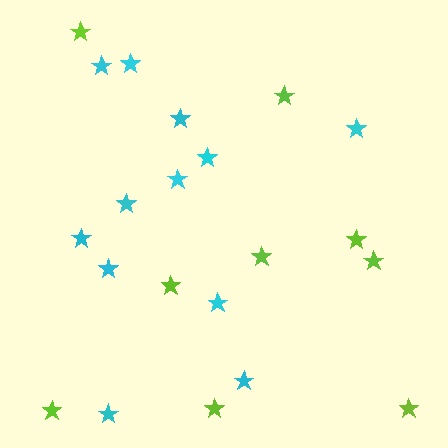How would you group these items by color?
There are 2 groups: one group of lime stars (9) and one group of cyan stars (12).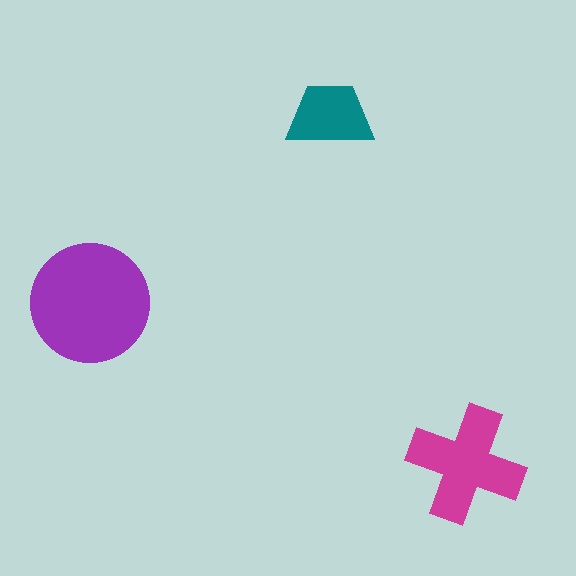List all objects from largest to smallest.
The purple circle, the magenta cross, the teal trapezoid.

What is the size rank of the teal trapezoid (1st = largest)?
3rd.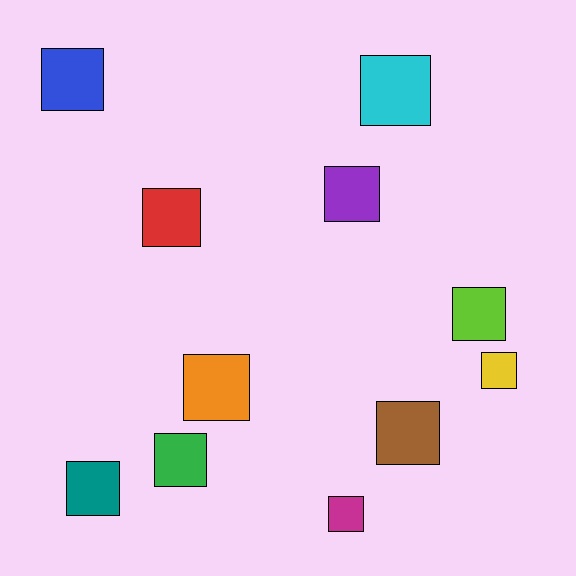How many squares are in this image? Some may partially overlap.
There are 11 squares.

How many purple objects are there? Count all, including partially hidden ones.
There is 1 purple object.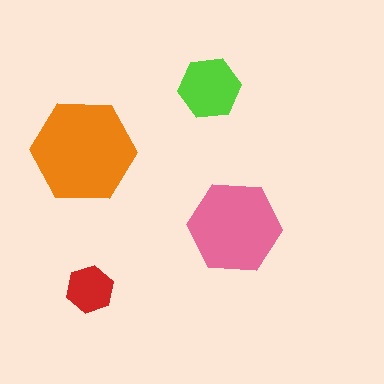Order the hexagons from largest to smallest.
the orange one, the pink one, the lime one, the red one.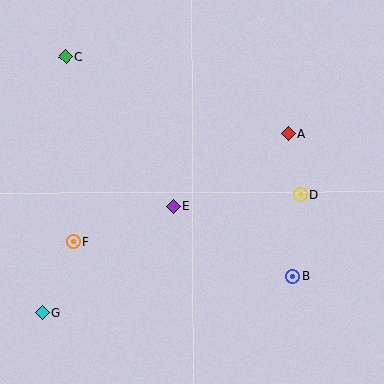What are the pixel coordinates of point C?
Point C is at (66, 57).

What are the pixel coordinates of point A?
Point A is at (288, 133).